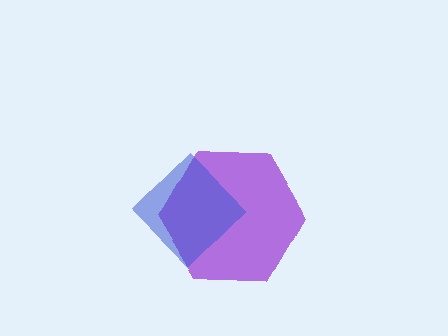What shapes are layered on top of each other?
The layered shapes are: a purple hexagon, a blue diamond.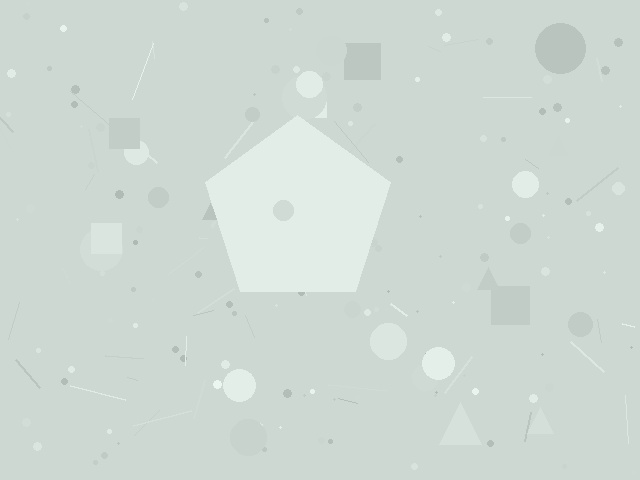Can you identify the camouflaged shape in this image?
The camouflaged shape is a pentagon.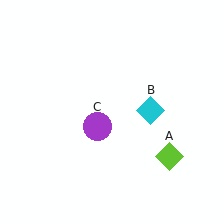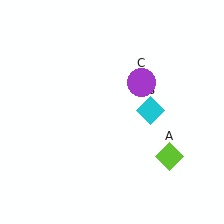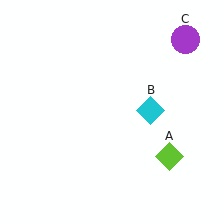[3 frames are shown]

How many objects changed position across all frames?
1 object changed position: purple circle (object C).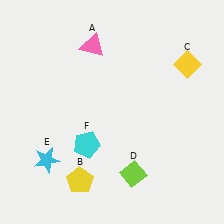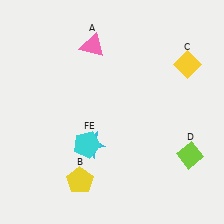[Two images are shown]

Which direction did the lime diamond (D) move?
The lime diamond (D) moved right.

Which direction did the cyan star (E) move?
The cyan star (E) moved right.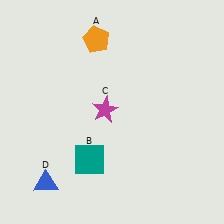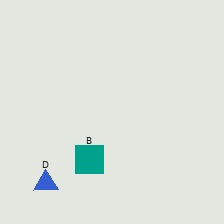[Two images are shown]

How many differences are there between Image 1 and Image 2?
There are 2 differences between the two images.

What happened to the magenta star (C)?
The magenta star (C) was removed in Image 2. It was in the top-left area of Image 1.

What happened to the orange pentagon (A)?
The orange pentagon (A) was removed in Image 2. It was in the top-left area of Image 1.